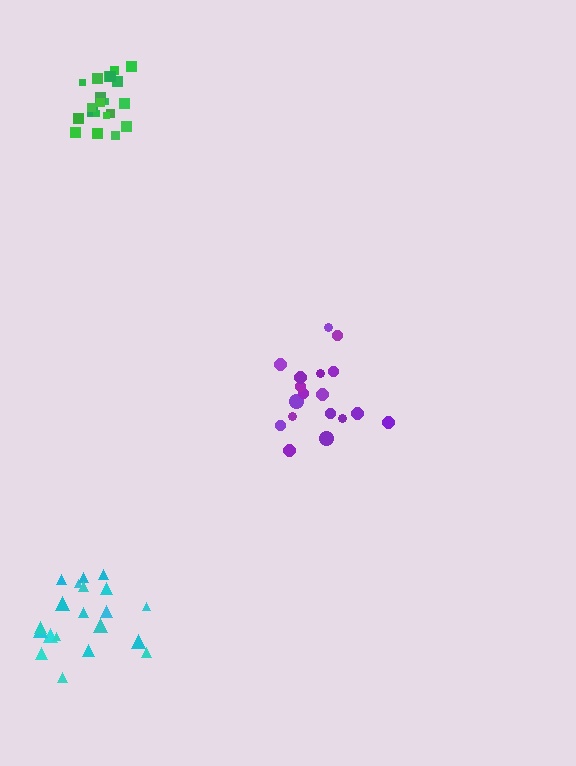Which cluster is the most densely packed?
Green.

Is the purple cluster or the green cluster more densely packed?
Green.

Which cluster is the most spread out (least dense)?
Cyan.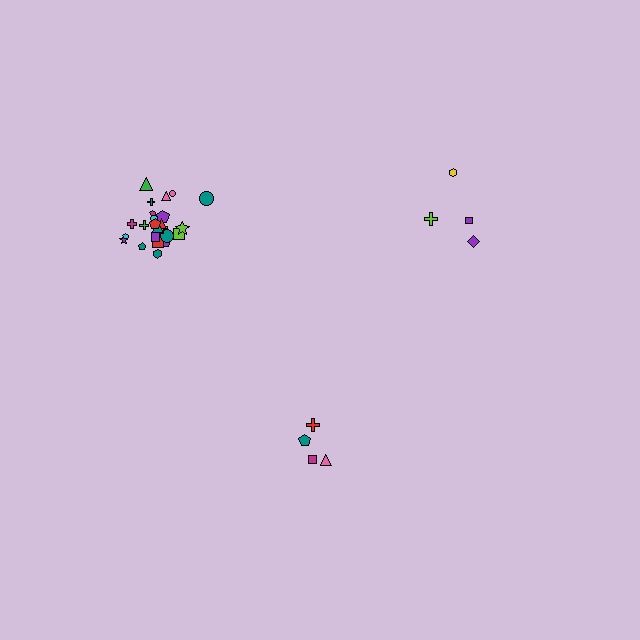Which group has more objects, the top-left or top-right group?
The top-left group.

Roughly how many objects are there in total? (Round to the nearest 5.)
Roughly 35 objects in total.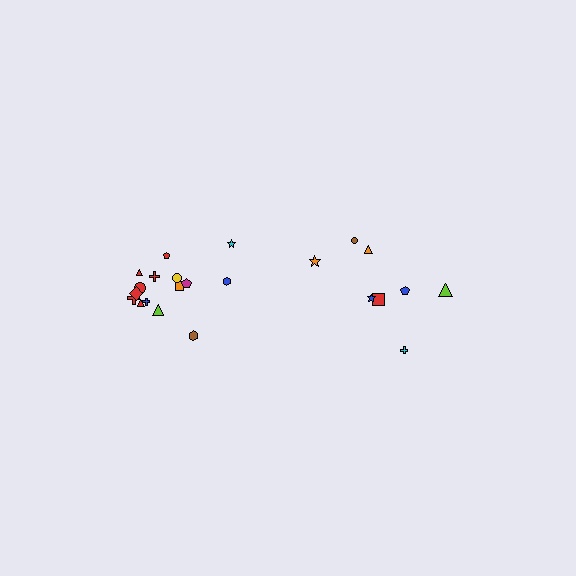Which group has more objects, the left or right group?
The left group.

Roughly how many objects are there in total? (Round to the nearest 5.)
Roughly 25 objects in total.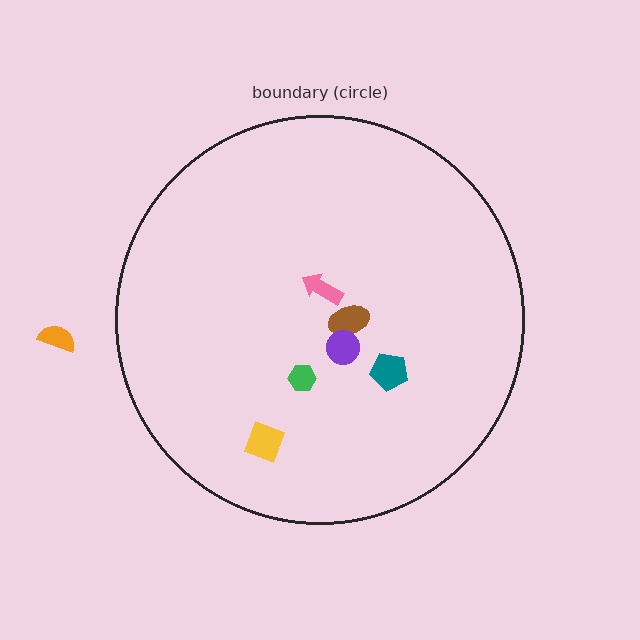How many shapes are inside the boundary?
6 inside, 1 outside.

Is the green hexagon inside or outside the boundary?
Inside.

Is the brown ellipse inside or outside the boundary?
Inside.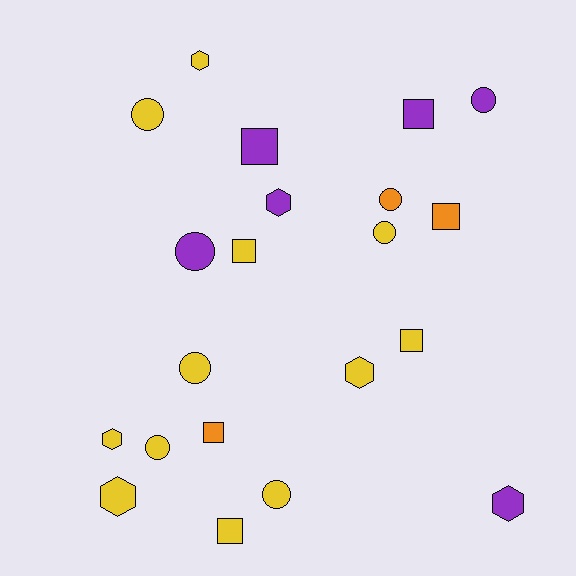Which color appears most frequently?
Yellow, with 12 objects.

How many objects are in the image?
There are 21 objects.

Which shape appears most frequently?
Circle, with 8 objects.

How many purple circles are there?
There are 2 purple circles.